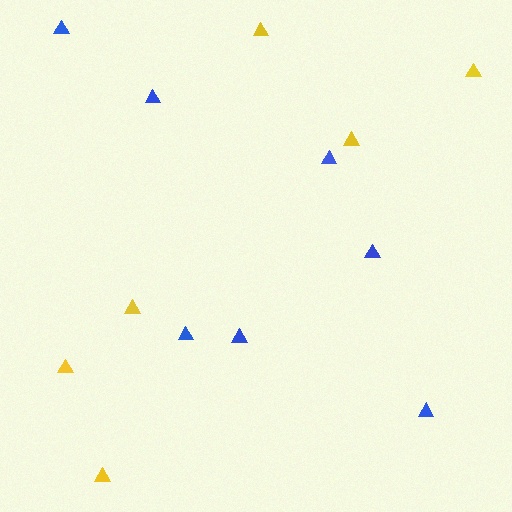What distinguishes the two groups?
There are 2 groups: one group of yellow triangles (6) and one group of blue triangles (7).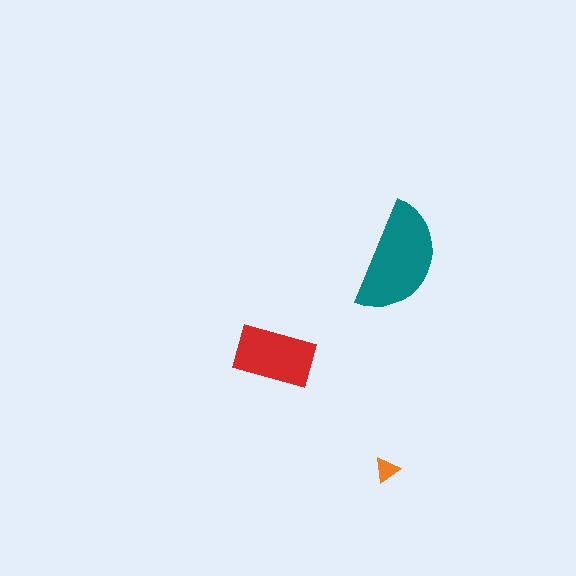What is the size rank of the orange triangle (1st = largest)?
3rd.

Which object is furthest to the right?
The teal semicircle is rightmost.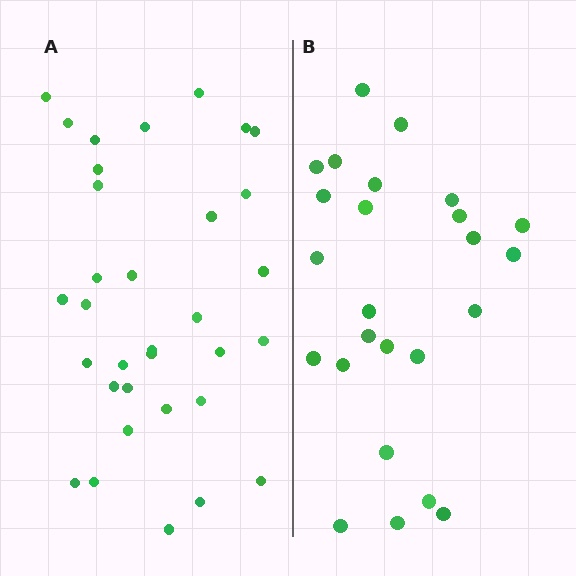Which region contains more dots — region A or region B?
Region A (the left region) has more dots.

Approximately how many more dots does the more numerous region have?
Region A has roughly 8 or so more dots than region B.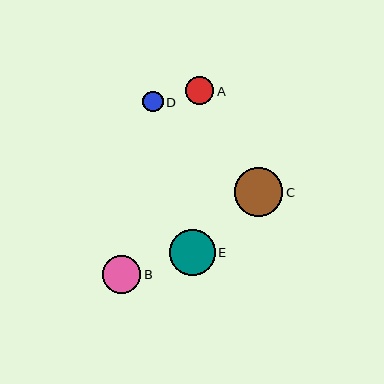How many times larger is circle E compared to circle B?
Circle E is approximately 1.2 times the size of circle B.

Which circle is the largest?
Circle C is the largest with a size of approximately 49 pixels.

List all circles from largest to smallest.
From largest to smallest: C, E, B, A, D.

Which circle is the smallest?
Circle D is the smallest with a size of approximately 21 pixels.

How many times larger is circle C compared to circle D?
Circle C is approximately 2.4 times the size of circle D.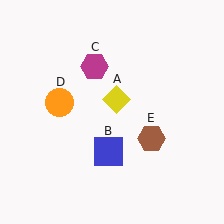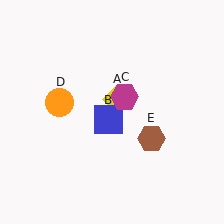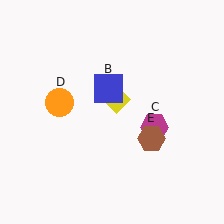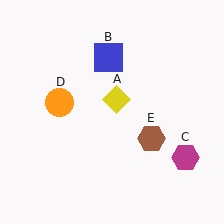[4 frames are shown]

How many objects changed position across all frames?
2 objects changed position: blue square (object B), magenta hexagon (object C).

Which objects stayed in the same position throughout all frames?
Yellow diamond (object A) and orange circle (object D) and brown hexagon (object E) remained stationary.